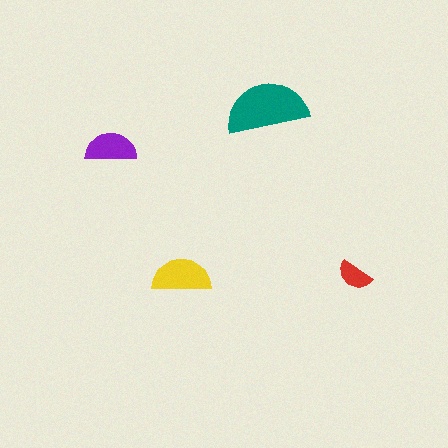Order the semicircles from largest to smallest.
the teal one, the yellow one, the purple one, the red one.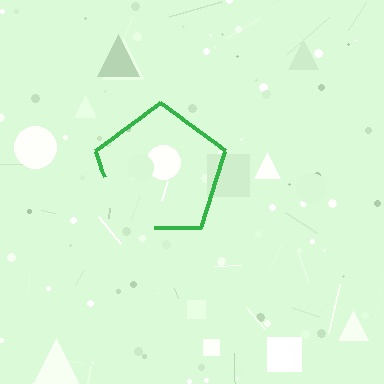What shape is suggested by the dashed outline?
The dashed outline suggests a pentagon.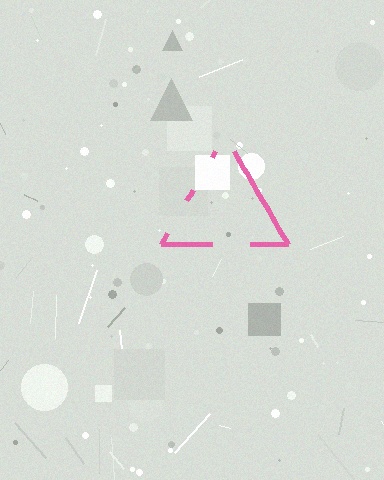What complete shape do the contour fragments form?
The contour fragments form a triangle.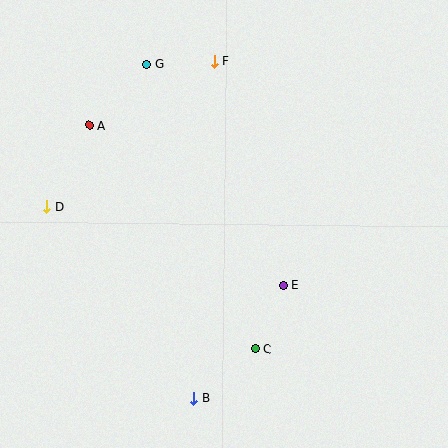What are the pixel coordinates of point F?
Point F is at (214, 61).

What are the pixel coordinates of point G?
Point G is at (147, 65).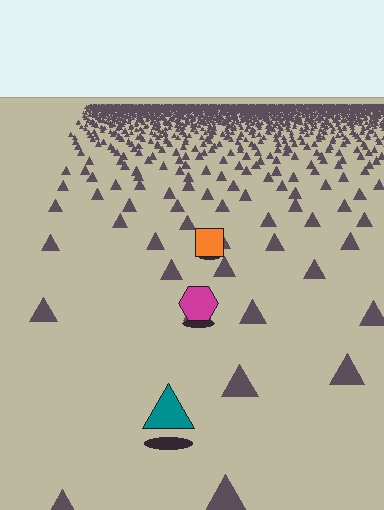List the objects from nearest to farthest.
From nearest to farthest: the teal triangle, the magenta hexagon, the orange square.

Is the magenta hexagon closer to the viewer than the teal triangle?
No. The teal triangle is closer — you can tell from the texture gradient: the ground texture is coarser near it.